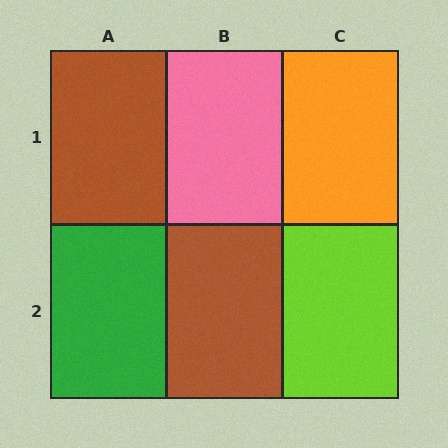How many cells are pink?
1 cell is pink.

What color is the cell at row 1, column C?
Orange.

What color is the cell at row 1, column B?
Pink.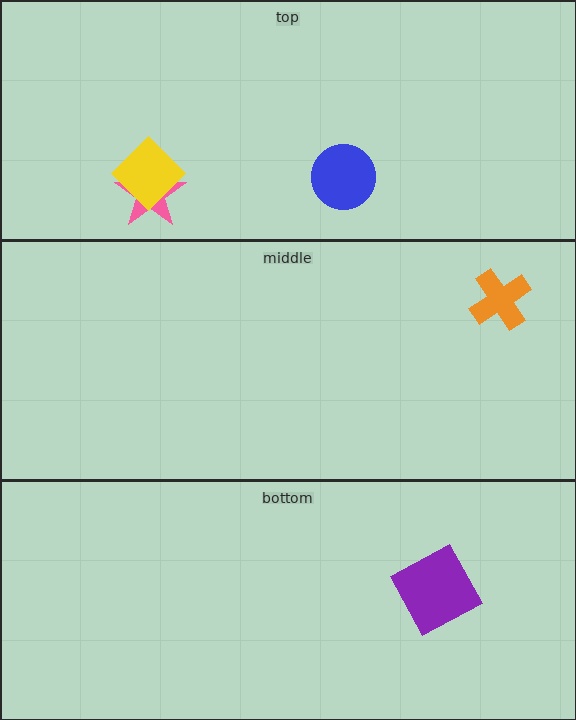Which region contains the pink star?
The top region.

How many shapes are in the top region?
3.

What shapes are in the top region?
The pink star, the blue circle, the yellow diamond.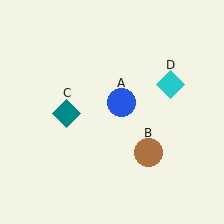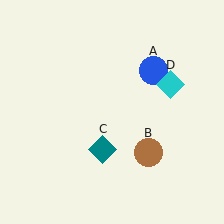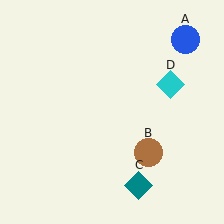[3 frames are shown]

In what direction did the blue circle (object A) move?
The blue circle (object A) moved up and to the right.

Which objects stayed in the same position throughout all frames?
Brown circle (object B) and cyan diamond (object D) remained stationary.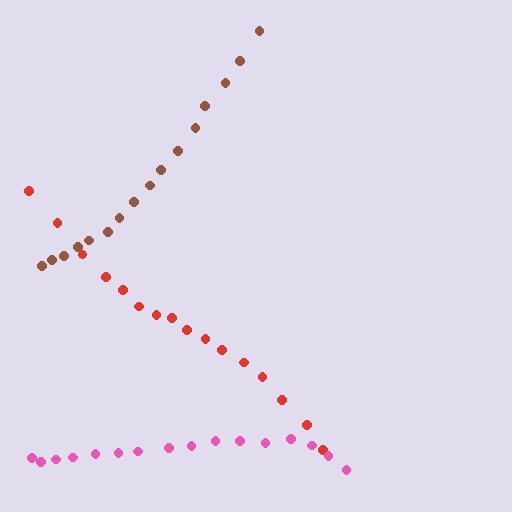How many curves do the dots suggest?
There are 3 distinct paths.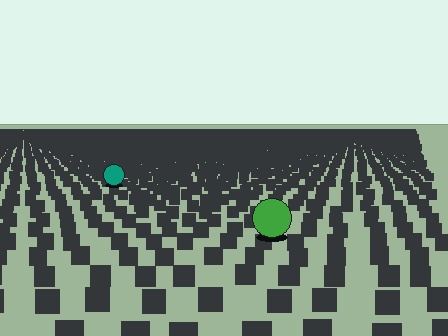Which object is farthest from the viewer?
The teal circle is farthest from the viewer. It appears smaller and the ground texture around it is denser.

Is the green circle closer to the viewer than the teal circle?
Yes. The green circle is closer — you can tell from the texture gradient: the ground texture is coarser near it.